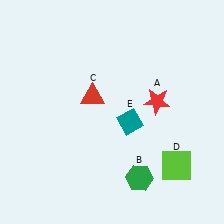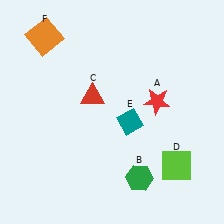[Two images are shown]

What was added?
An orange square (F) was added in Image 2.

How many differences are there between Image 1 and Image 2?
There is 1 difference between the two images.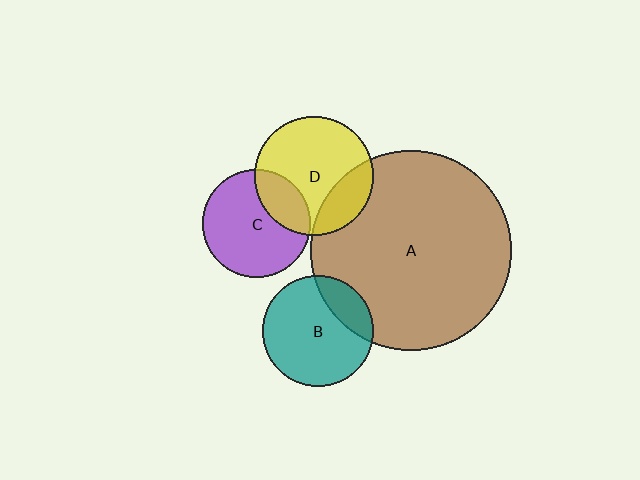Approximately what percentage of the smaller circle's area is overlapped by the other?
Approximately 25%.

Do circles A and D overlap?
Yes.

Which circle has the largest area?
Circle A (brown).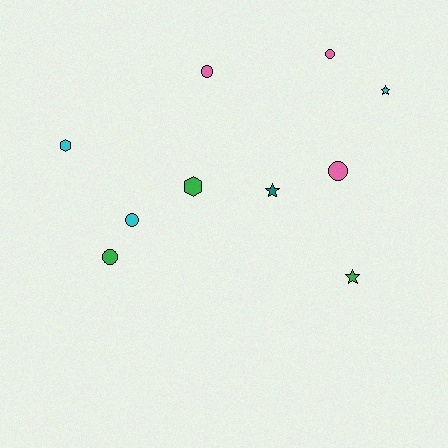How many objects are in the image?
There are 10 objects.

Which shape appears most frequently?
Circle, with 5 objects.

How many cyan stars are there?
There is 1 cyan star.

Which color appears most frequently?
Cyan, with 3 objects.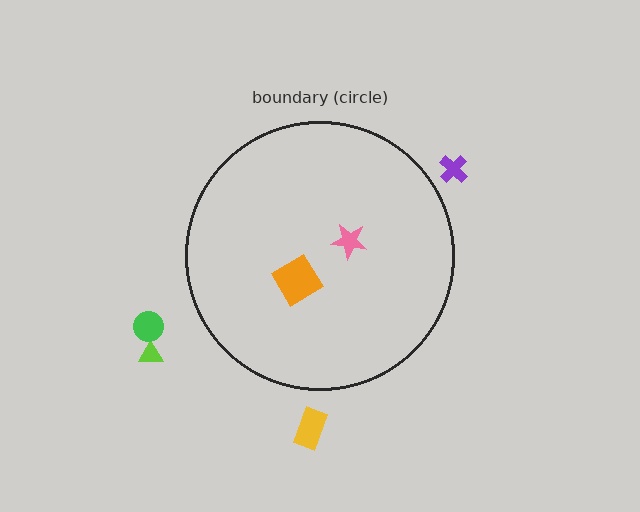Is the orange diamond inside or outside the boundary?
Inside.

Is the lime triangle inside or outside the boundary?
Outside.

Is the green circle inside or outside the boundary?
Outside.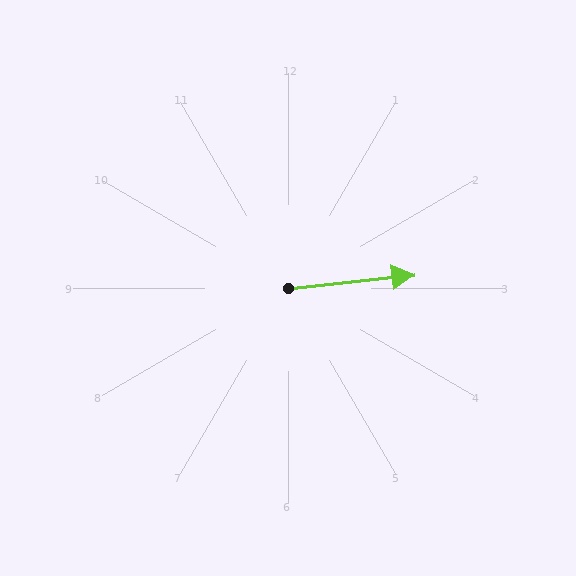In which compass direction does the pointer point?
East.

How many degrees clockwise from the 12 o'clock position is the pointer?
Approximately 84 degrees.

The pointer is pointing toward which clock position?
Roughly 3 o'clock.